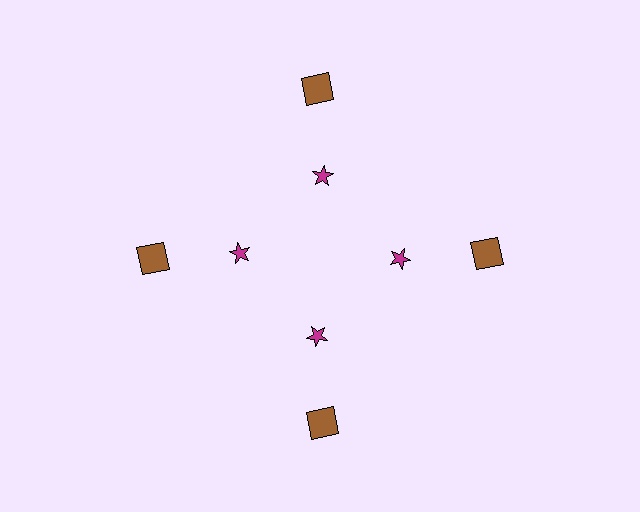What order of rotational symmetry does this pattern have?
This pattern has 4-fold rotational symmetry.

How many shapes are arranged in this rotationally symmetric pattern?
There are 8 shapes, arranged in 4 groups of 2.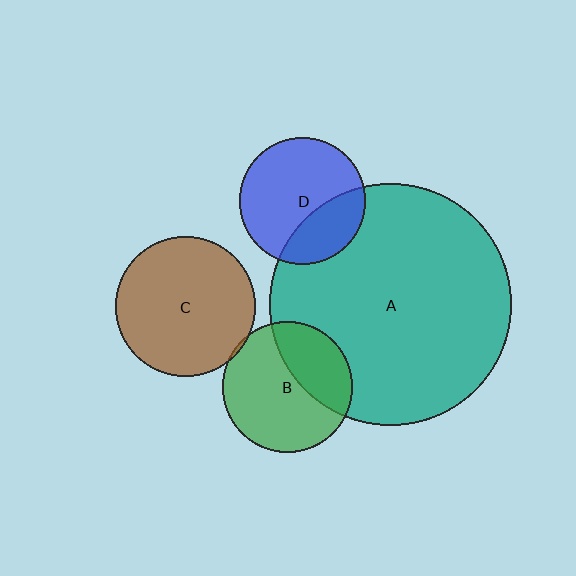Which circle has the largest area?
Circle A (teal).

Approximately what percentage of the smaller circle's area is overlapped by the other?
Approximately 30%.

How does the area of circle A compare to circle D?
Approximately 3.7 times.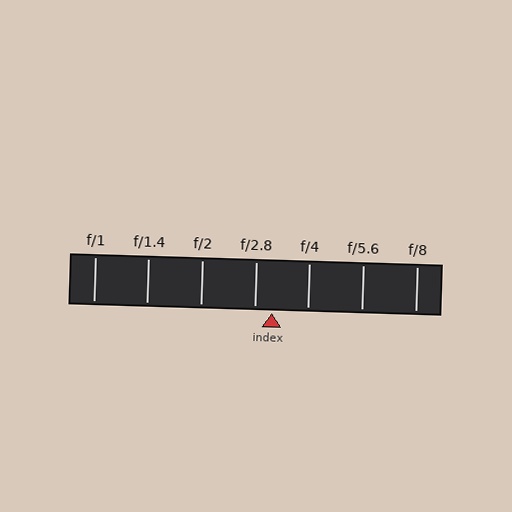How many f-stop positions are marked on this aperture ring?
There are 7 f-stop positions marked.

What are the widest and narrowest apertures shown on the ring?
The widest aperture shown is f/1 and the narrowest is f/8.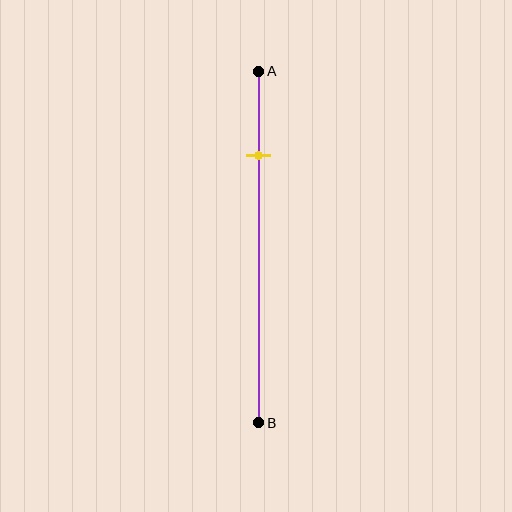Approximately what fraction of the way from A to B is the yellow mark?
The yellow mark is approximately 25% of the way from A to B.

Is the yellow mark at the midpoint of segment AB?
No, the mark is at about 25% from A, not at the 50% midpoint.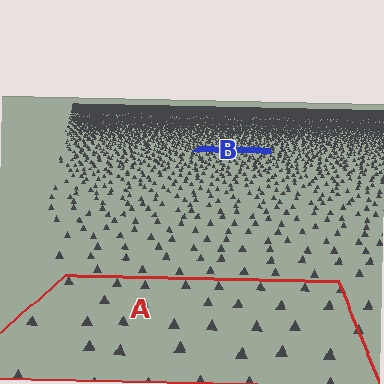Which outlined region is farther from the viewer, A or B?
Region B is farther from the viewer — the texture elements inside it appear smaller and more densely packed.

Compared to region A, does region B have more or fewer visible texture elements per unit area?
Region B has more texture elements per unit area — they are packed more densely because it is farther away.